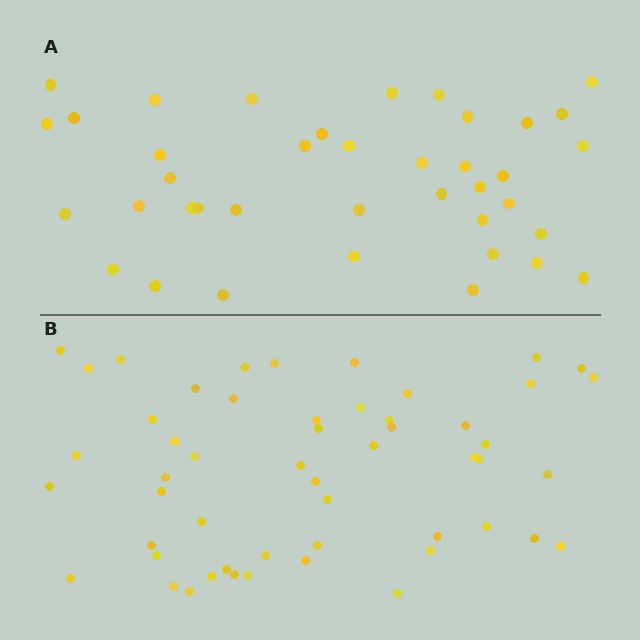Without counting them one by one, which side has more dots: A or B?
Region B (the bottom region) has more dots.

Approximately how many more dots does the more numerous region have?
Region B has approximately 15 more dots than region A.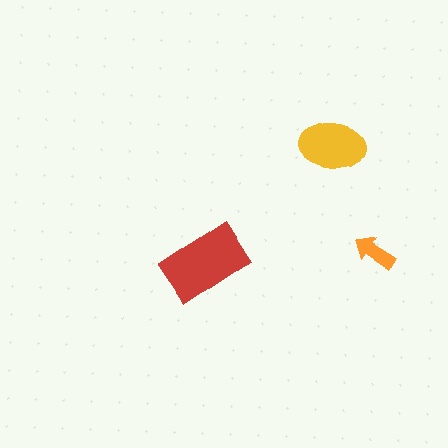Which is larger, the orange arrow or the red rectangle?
The red rectangle.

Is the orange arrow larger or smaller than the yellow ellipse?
Smaller.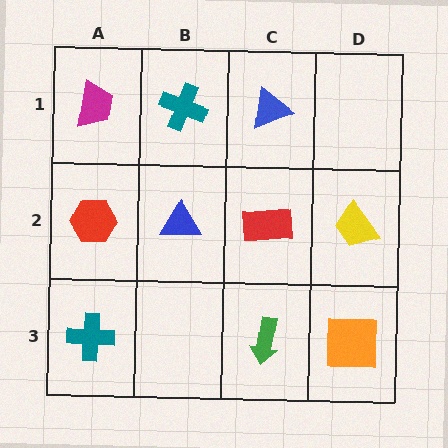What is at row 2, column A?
A red hexagon.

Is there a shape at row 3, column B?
No, that cell is empty.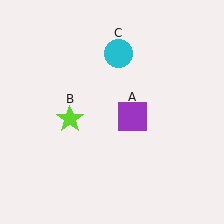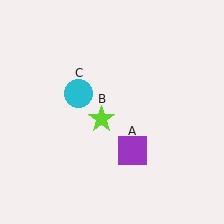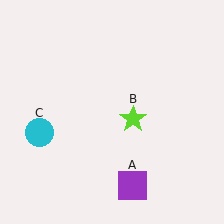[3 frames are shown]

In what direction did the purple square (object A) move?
The purple square (object A) moved down.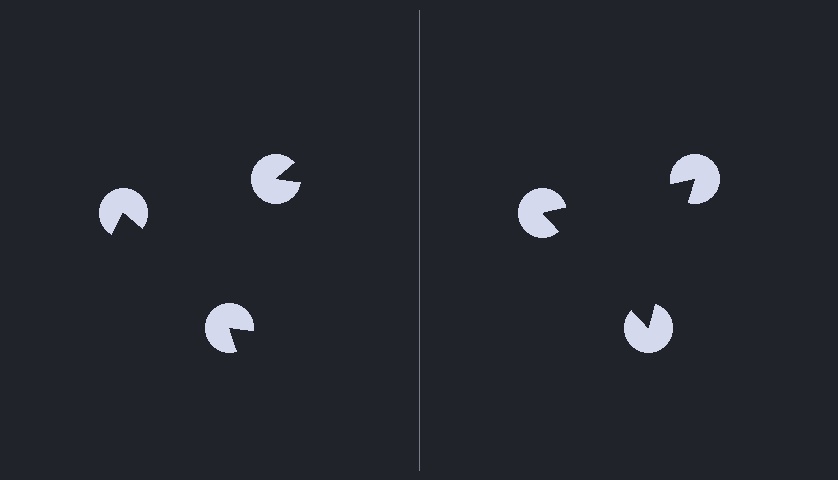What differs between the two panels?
The pac-man discs are positioned identically on both sides; only the wedge orientations differ. On the right they align to a triangle; on the left they are misaligned.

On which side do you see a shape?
An illusory triangle appears on the right side. On the left side the wedge cuts are rotated, so no coherent shape forms.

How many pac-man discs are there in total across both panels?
6 — 3 on each side.